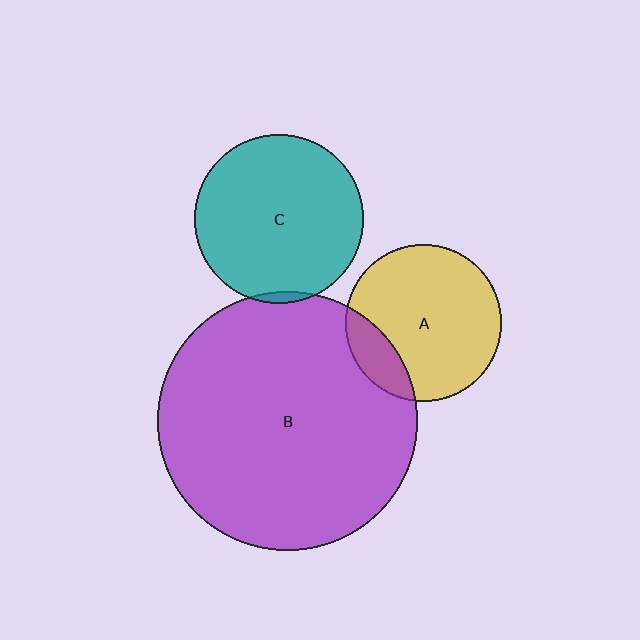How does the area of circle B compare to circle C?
Approximately 2.4 times.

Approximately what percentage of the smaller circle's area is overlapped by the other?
Approximately 5%.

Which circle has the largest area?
Circle B (purple).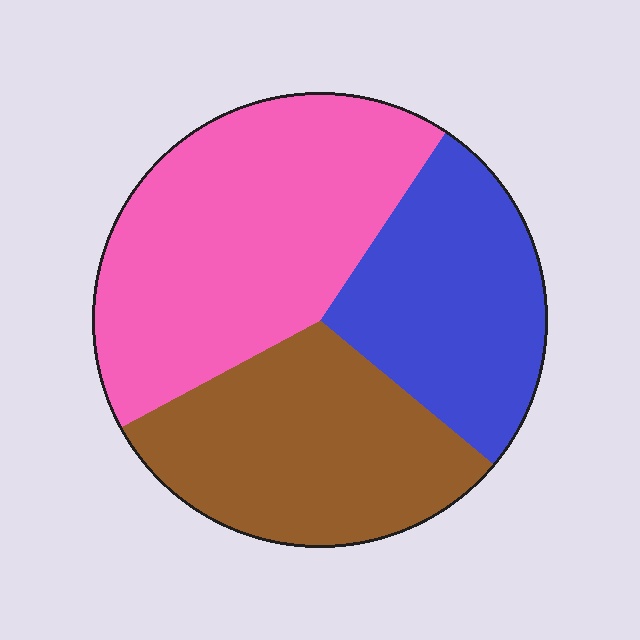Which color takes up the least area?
Blue, at roughly 25%.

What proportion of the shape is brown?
Brown covers around 30% of the shape.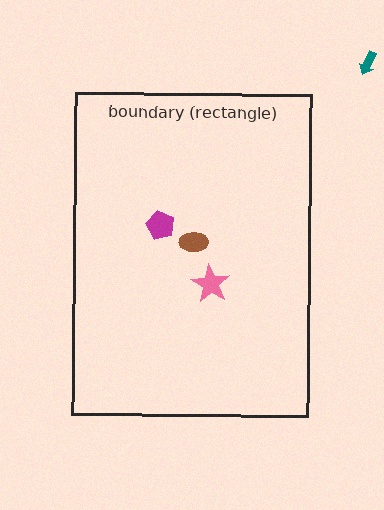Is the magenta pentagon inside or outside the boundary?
Inside.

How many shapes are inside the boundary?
3 inside, 1 outside.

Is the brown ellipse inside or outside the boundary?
Inside.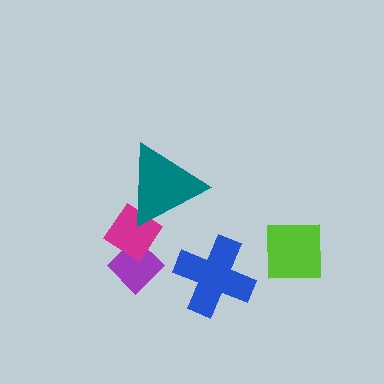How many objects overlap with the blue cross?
0 objects overlap with the blue cross.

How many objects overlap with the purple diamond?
1 object overlaps with the purple diamond.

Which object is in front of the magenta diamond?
The teal triangle is in front of the magenta diamond.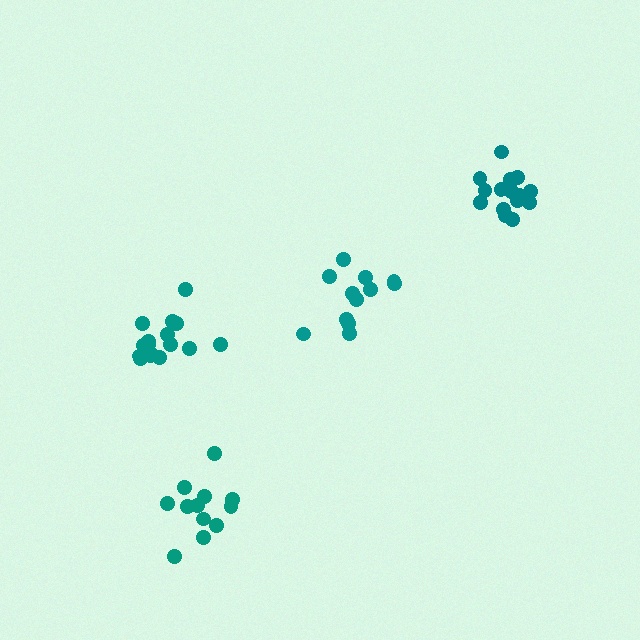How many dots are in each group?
Group 1: 16 dots, Group 2: 17 dots, Group 3: 12 dots, Group 4: 12 dots (57 total).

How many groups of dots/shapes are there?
There are 4 groups.